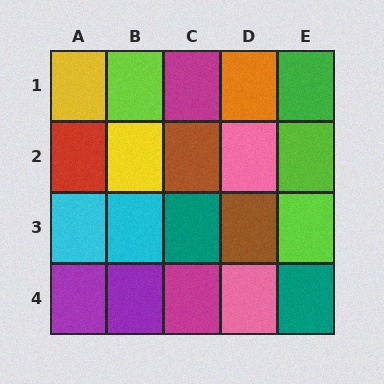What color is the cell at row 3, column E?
Lime.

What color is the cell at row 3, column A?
Cyan.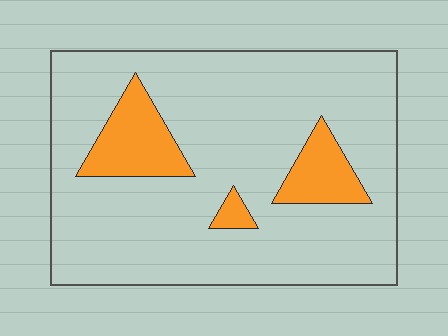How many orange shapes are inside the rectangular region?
3.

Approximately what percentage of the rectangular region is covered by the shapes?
Approximately 15%.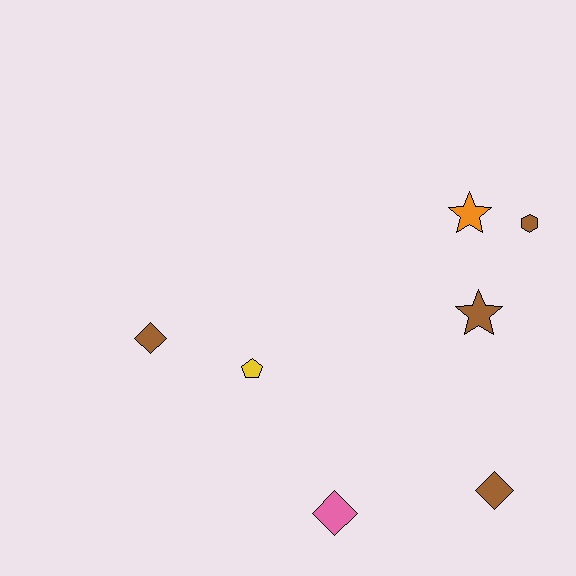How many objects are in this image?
There are 7 objects.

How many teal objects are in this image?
There are no teal objects.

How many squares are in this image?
There are no squares.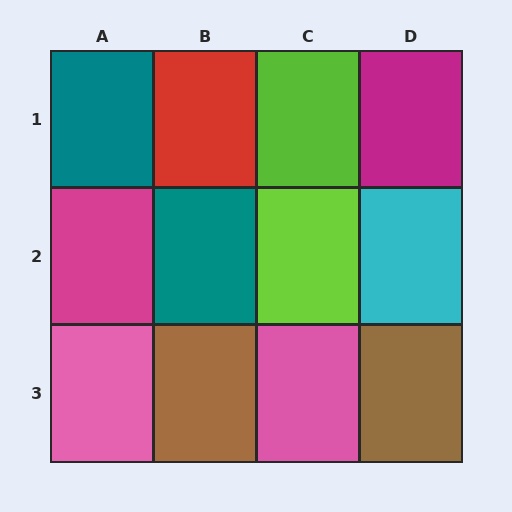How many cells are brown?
2 cells are brown.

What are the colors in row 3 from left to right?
Pink, brown, pink, brown.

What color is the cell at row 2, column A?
Magenta.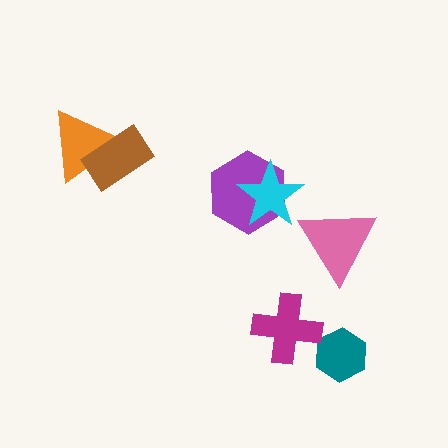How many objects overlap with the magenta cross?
0 objects overlap with the magenta cross.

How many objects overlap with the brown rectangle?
1 object overlaps with the brown rectangle.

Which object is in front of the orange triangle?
The brown rectangle is in front of the orange triangle.